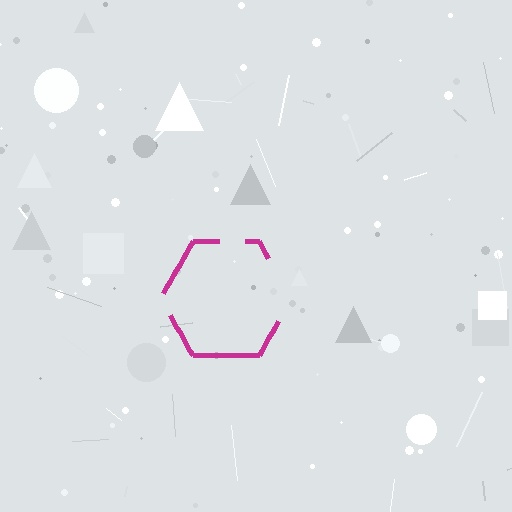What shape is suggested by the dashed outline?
The dashed outline suggests a hexagon.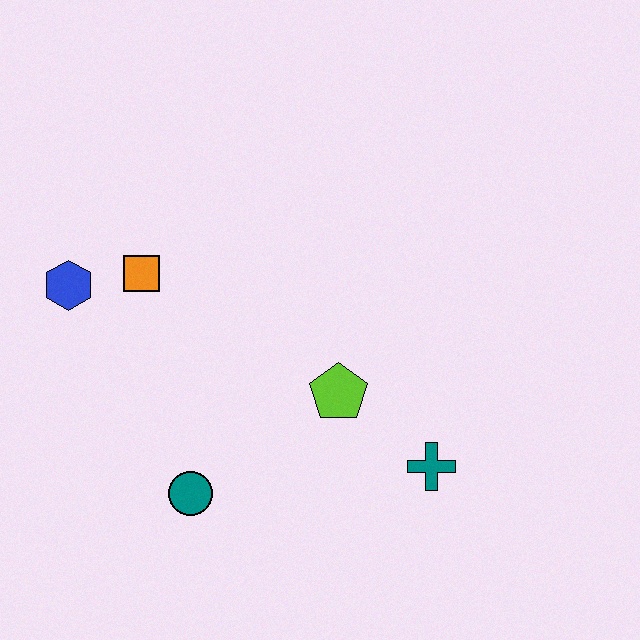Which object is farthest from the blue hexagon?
The teal cross is farthest from the blue hexagon.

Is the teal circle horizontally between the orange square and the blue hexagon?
No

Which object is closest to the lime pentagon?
The teal cross is closest to the lime pentagon.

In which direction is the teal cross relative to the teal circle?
The teal cross is to the right of the teal circle.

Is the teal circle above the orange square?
No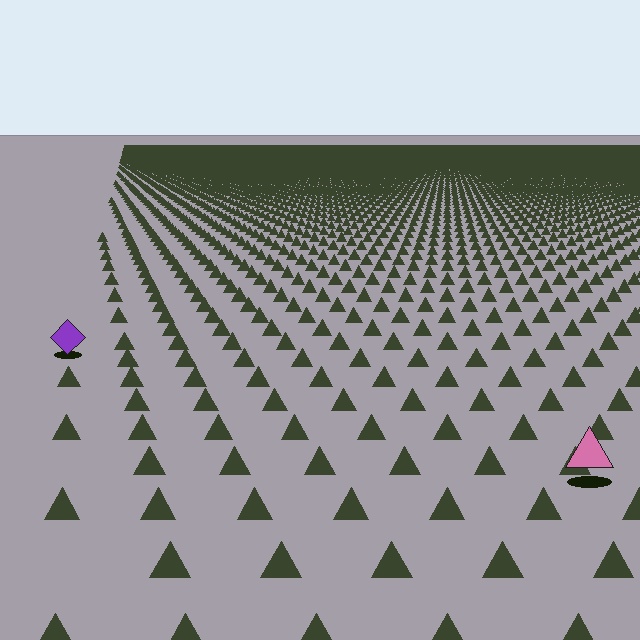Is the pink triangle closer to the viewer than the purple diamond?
Yes. The pink triangle is closer — you can tell from the texture gradient: the ground texture is coarser near it.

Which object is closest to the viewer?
The pink triangle is closest. The texture marks near it are larger and more spread out.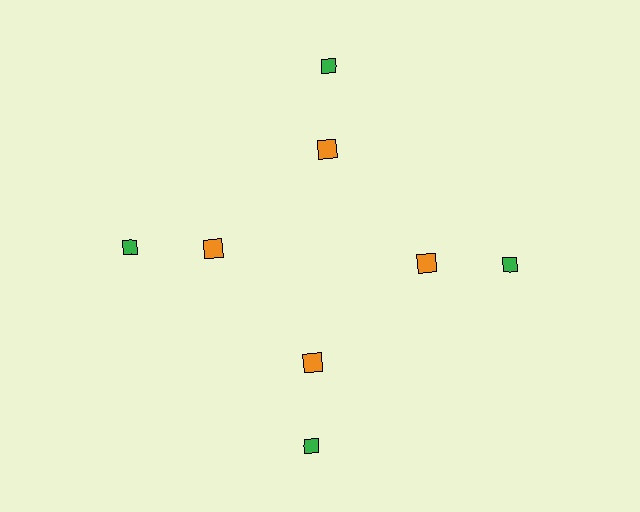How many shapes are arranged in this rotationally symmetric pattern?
There are 8 shapes, arranged in 4 groups of 2.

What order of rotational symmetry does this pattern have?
This pattern has 4-fold rotational symmetry.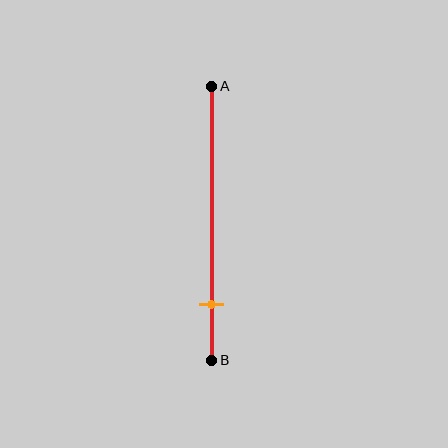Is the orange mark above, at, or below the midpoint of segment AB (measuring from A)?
The orange mark is below the midpoint of segment AB.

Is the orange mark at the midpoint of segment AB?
No, the mark is at about 80% from A, not at the 50% midpoint.